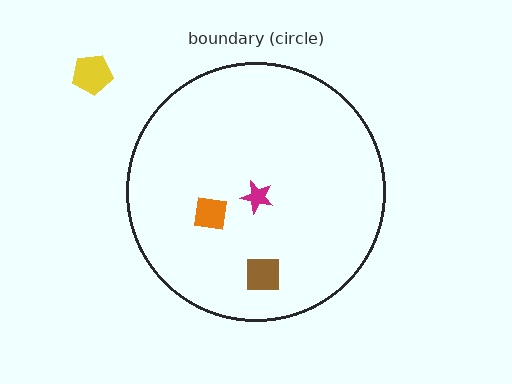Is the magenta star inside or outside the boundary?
Inside.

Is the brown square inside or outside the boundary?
Inside.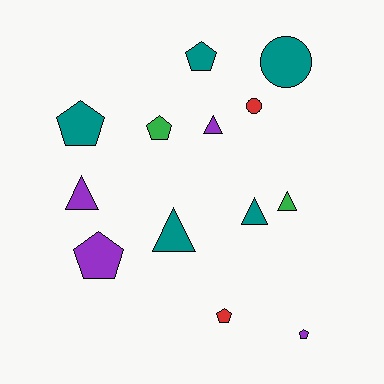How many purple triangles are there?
There are 2 purple triangles.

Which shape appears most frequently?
Pentagon, with 6 objects.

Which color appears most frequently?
Teal, with 5 objects.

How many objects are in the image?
There are 13 objects.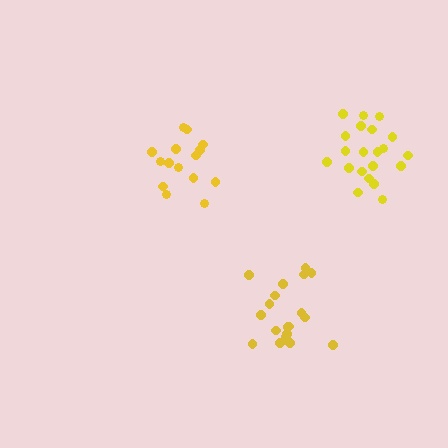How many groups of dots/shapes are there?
There are 3 groups.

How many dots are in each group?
Group 1: 15 dots, Group 2: 19 dots, Group 3: 21 dots (55 total).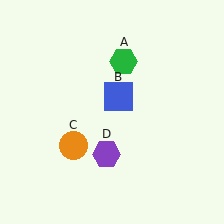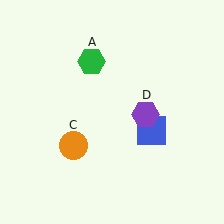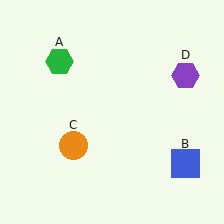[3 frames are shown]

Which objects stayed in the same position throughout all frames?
Orange circle (object C) remained stationary.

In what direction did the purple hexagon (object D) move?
The purple hexagon (object D) moved up and to the right.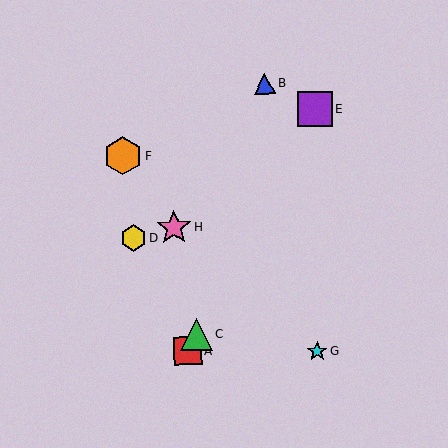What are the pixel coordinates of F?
Object F is at (123, 156).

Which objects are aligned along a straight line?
Objects A, C, E are aligned along a straight line.